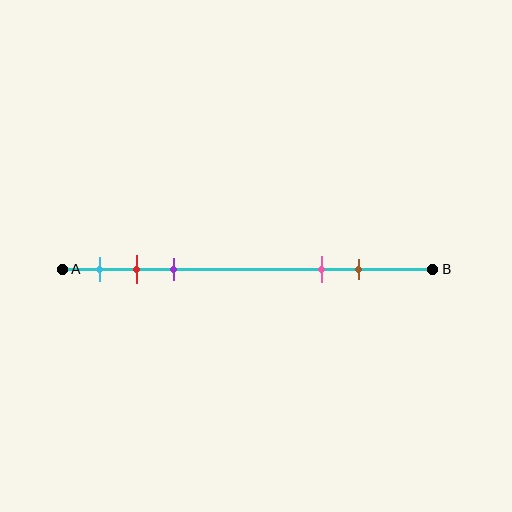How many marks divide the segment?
There are 5 marks dividing the segment.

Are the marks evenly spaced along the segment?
No, the marks are not evenly spaced.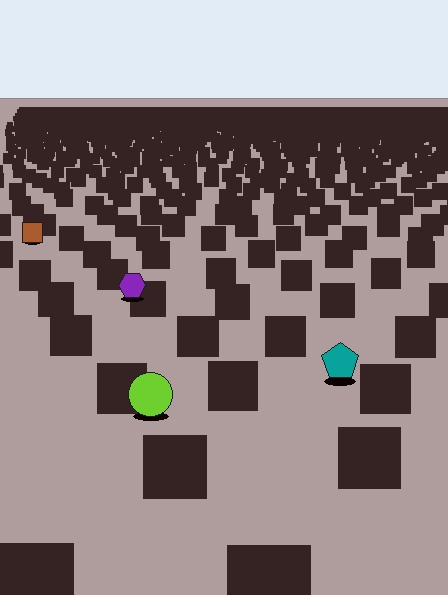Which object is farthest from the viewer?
The brown square is farthest from the viewer. It appears smaller and the ground texture around it is denser.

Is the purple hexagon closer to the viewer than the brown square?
Yes. The purple hexagon is closer — you can tell from the texture gradient: the ground texture is coarser near it.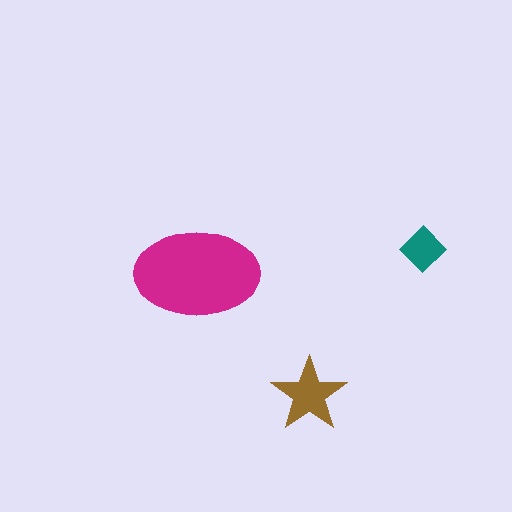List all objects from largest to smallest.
The magenta ellipse, the brown star, the teal diamond.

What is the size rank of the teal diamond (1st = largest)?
3rd.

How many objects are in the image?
There are 3 objects in the image.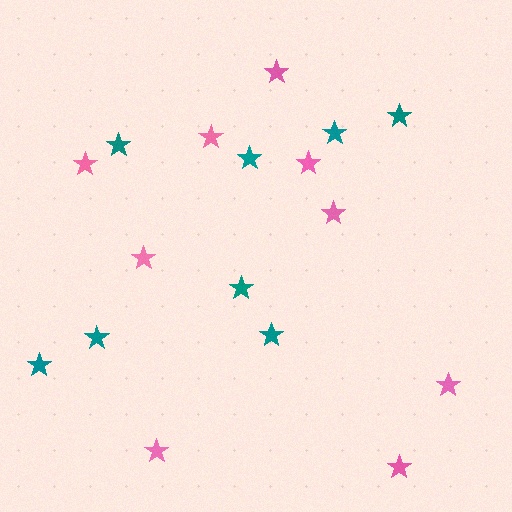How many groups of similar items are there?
There are 2 groups: one group of teal stars (8) and one group of pink stars (9).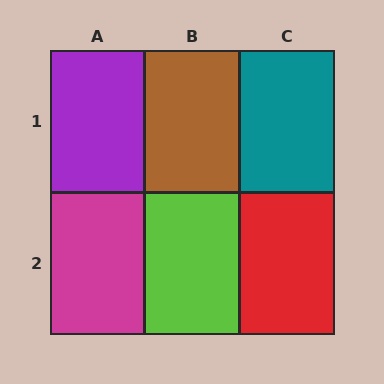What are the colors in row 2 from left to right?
Magenta, lime, red.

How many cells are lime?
1 cell is lime.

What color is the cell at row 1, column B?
Brown.